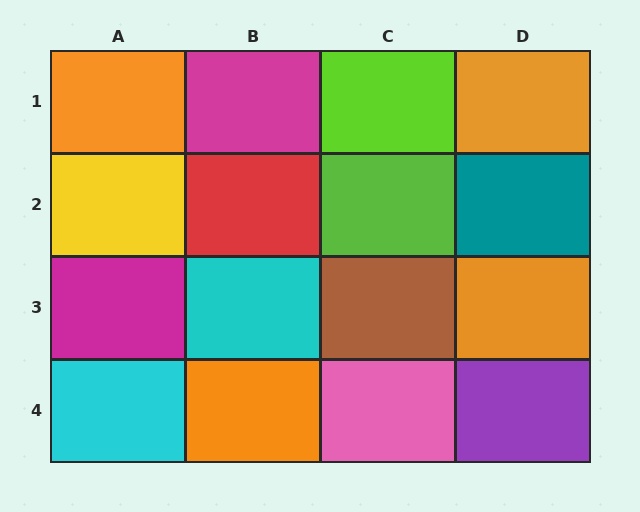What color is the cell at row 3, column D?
Orange.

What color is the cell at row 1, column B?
Magenta.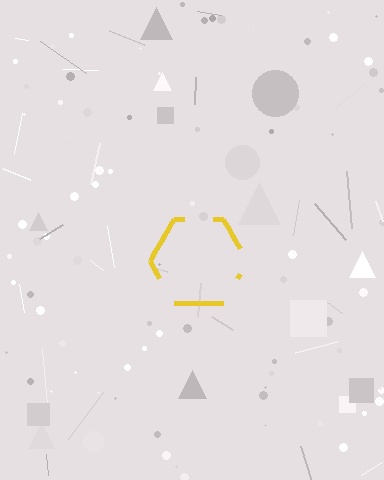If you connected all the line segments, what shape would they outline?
They would outline a hexagon.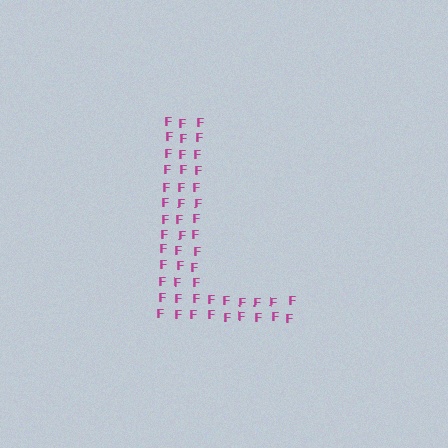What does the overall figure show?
The overall figure shows the letter L.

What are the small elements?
The small elements are letter F's.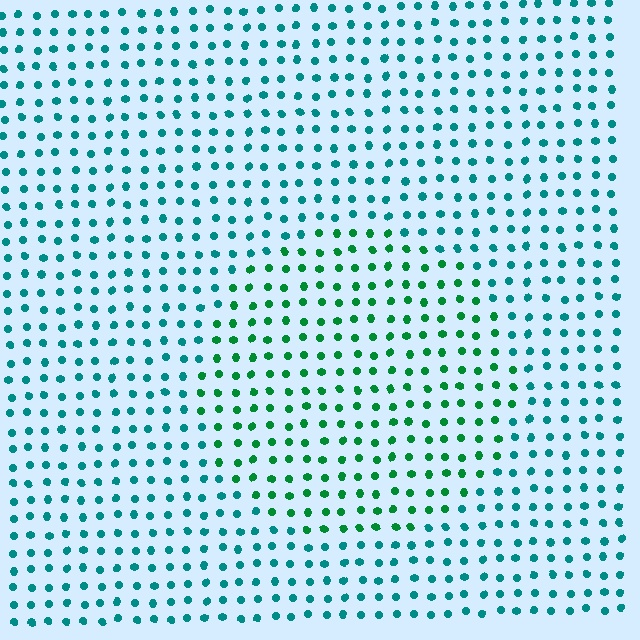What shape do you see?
I see a circle.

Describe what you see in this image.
The image is filled with small teal elements in a uniform arrangement. A circle-shaped region is visible where the elements are tinted to a slightly different hue, forming a subtle color boundary.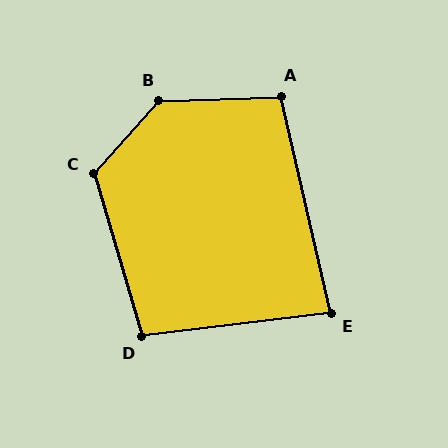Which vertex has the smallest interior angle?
E, at approximately 84 degrees.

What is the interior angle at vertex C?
Approximately 122 degrees (obtuse).